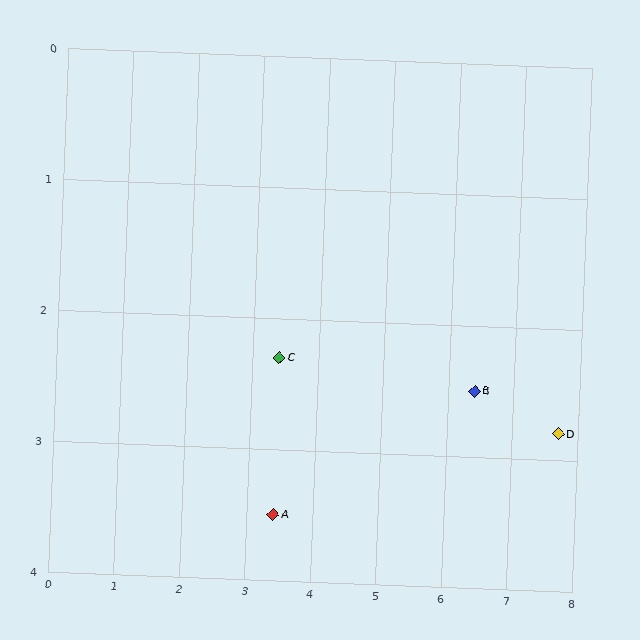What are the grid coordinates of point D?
Point D is at approximately (7.7, 2.8).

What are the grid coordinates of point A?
Point A is at approximately (3.4, 3.5).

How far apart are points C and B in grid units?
Points C and B are about 3.0 grid units apart.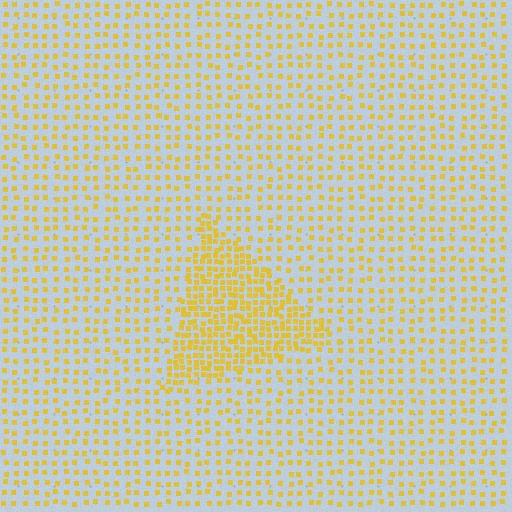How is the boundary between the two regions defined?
The boundary is defined by a change in element density (approximately 2.3x ratio). All elements are the same color, size, and shape.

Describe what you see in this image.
The image contains small yellow elements arranged at two different densities. A triangle-shaped region is visible where the elements are more densely packed than the surrounding area.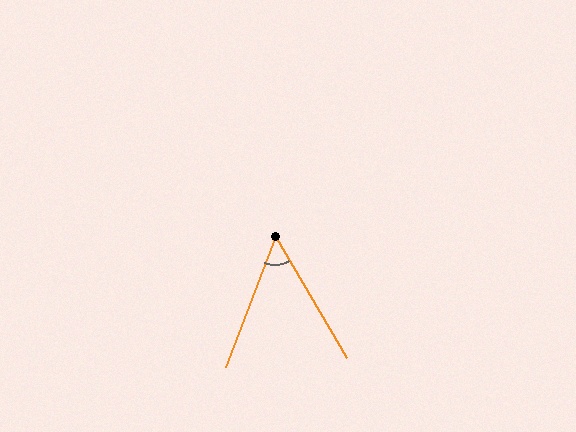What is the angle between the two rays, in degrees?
Approximately 52 degrees.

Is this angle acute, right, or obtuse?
It is acute.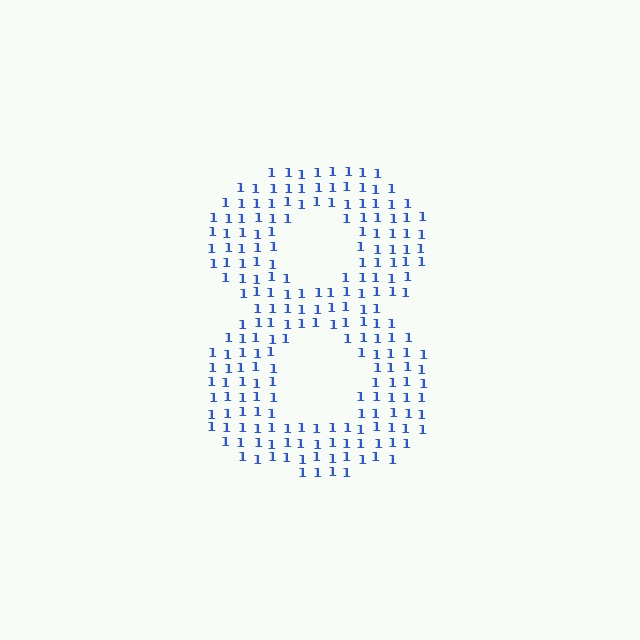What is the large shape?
The large shape is the digit 8.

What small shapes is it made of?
It is made of small digit 1's.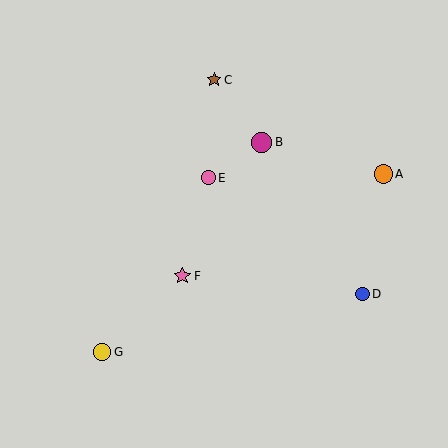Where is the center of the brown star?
The center of the brown star is at (214, 80).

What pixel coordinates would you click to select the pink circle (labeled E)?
Click at (208, 178) to select the pink circle E.